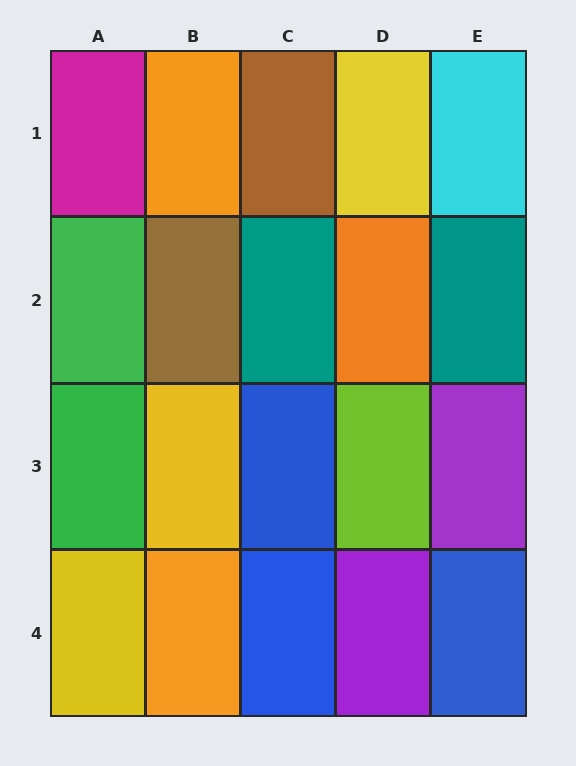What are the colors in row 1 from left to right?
Magenta, orange, brown, yellow, cyan.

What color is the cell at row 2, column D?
Orange.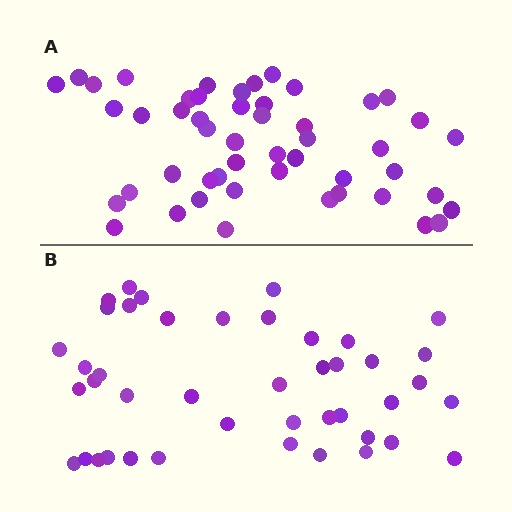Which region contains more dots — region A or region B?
Region A (the top region) has more dots.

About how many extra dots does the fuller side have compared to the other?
Region A has roughly 8 or so more dots than region B.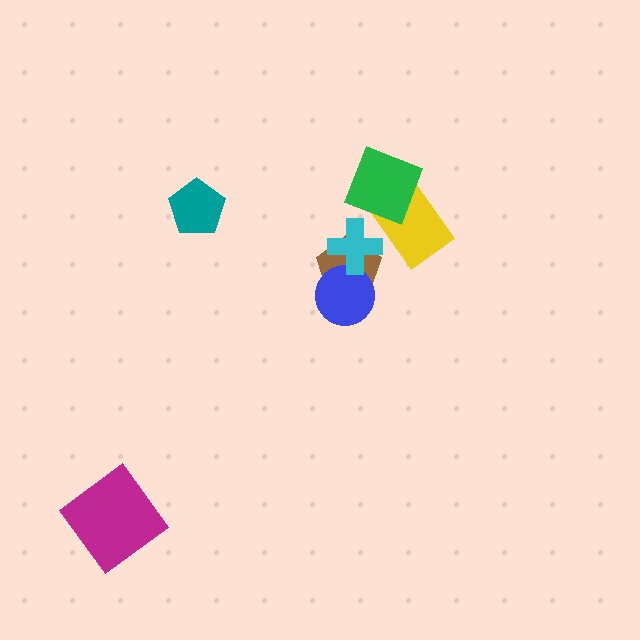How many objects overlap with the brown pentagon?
2 objects overlap with the brown pentagon.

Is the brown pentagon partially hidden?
Yes, it is partially covered by another shape.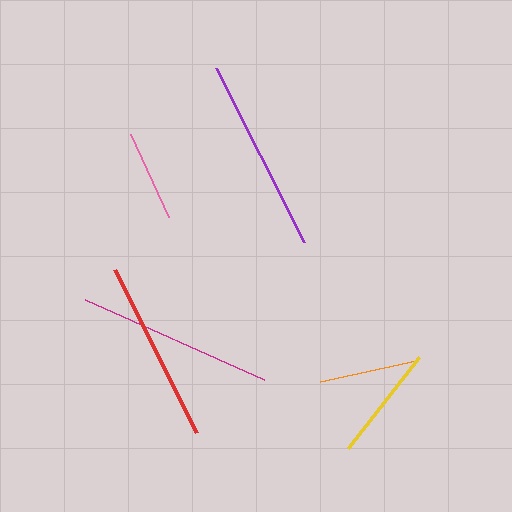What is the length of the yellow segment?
The yellow segment is approximately 115 pixels long.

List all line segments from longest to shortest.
From longest to shortest: magenta, purple, red, yellow, orange, pink.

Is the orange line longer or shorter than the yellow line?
The yellow line is longer than the orange line.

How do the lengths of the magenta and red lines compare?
The magenta and red lines are approximately the same length.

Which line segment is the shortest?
The pink line is the shortest at approximately 91 pixels.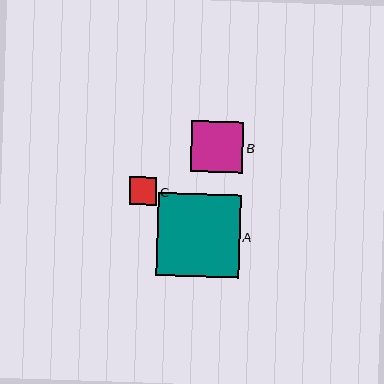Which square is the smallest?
Square C is the smallest with a size of approximately 27 pixels.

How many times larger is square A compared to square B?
Square A is approximately 1.6 times the size of square B.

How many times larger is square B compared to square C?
Square B is approximately 1.9 times the size of square C.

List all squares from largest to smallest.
From largest to smallest: A, B, C.